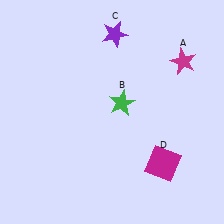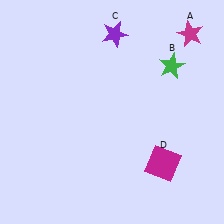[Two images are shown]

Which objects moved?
The objects that moved are: the magenta star (A), the green star (B).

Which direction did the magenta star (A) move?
The magenta star (A) moved up.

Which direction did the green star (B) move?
The green star (B) moved right.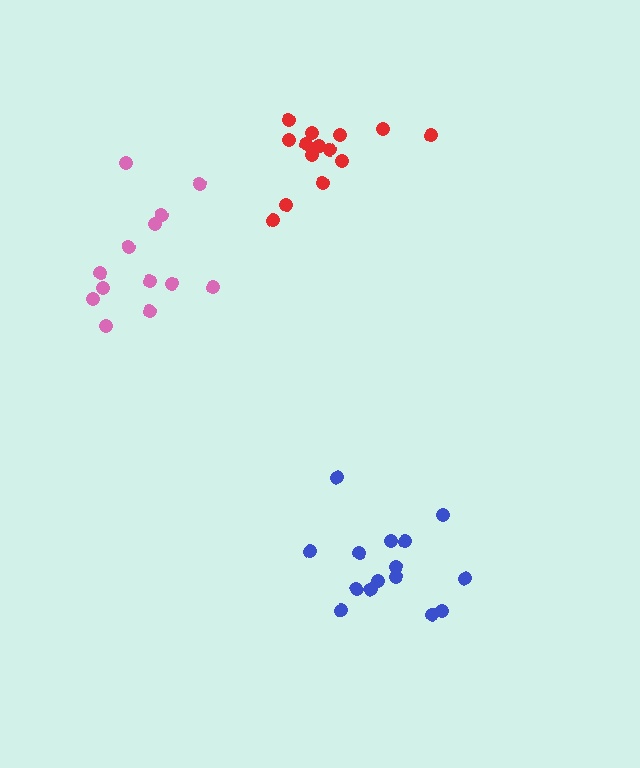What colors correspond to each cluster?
The clusters are colored: pink, blue, red.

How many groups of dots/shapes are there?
There are 3 groups.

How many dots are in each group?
Group 1: 13 dots, Group 2: 15 dots, Group 3: 14 dots (42 total).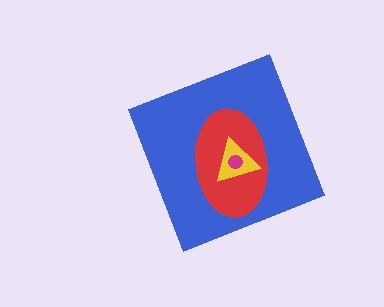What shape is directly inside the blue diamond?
The red ellipse.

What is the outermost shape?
The blue diamond.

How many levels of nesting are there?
4.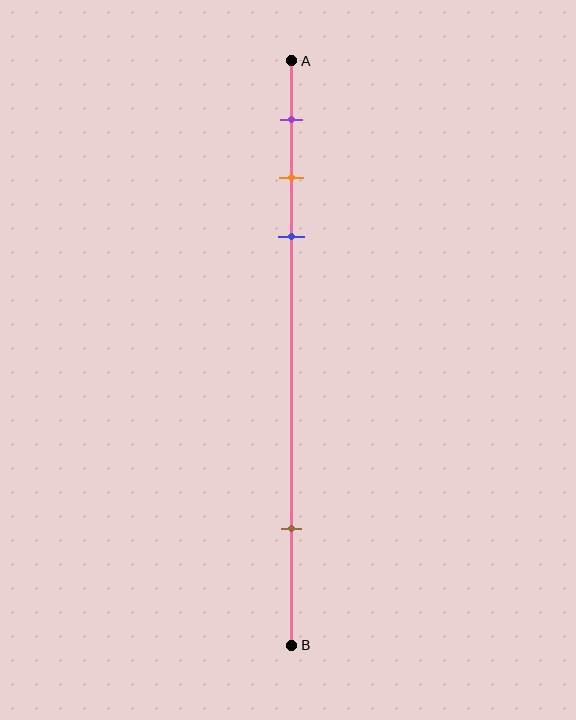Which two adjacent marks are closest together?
The orange and blue marks are the closest adjacent pair.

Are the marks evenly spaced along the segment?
No, the marks are not evenly spaced.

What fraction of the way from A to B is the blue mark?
The blue mark is approximately 30% (0.3) of the way from A to B.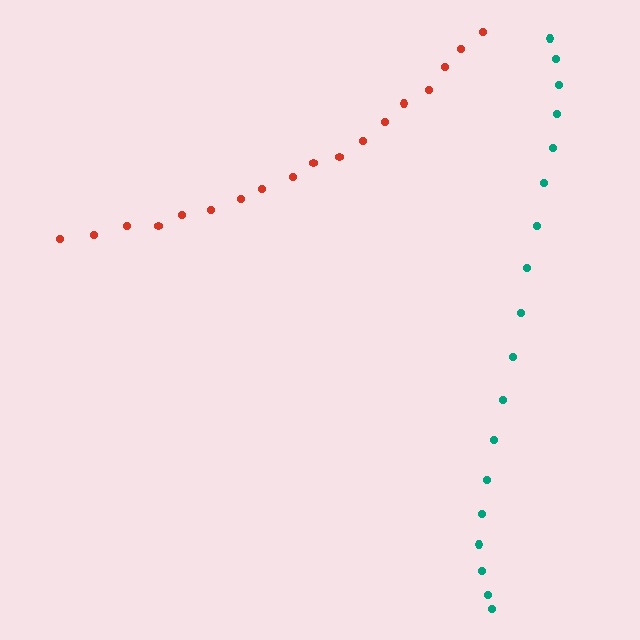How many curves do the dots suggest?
There are 2 distinct paths.